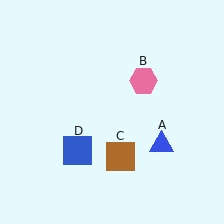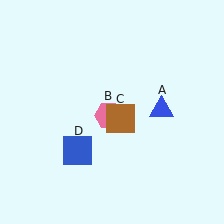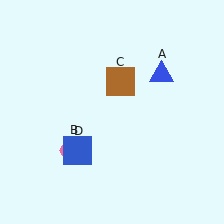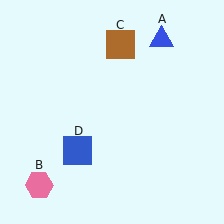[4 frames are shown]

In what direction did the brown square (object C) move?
The brown square (object C) moved up.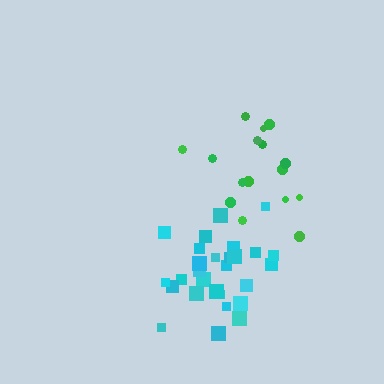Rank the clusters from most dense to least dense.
cyan, green.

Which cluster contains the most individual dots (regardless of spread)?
Cyan (29).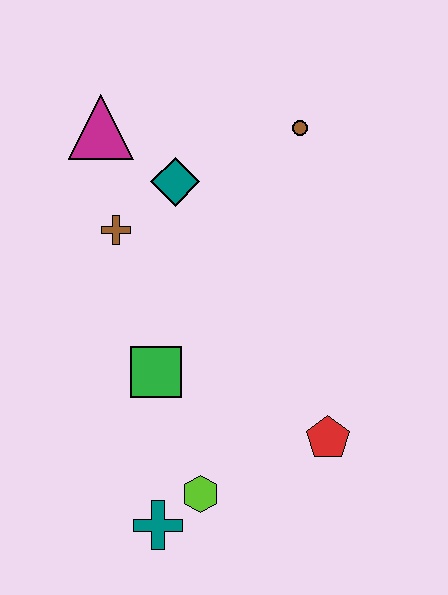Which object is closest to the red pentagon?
The lime hexagon is closest to the red pentagon.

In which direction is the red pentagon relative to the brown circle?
The red pentagon is below the brown circle.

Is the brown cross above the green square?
Yes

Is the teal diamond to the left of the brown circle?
Yes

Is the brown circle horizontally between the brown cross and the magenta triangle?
No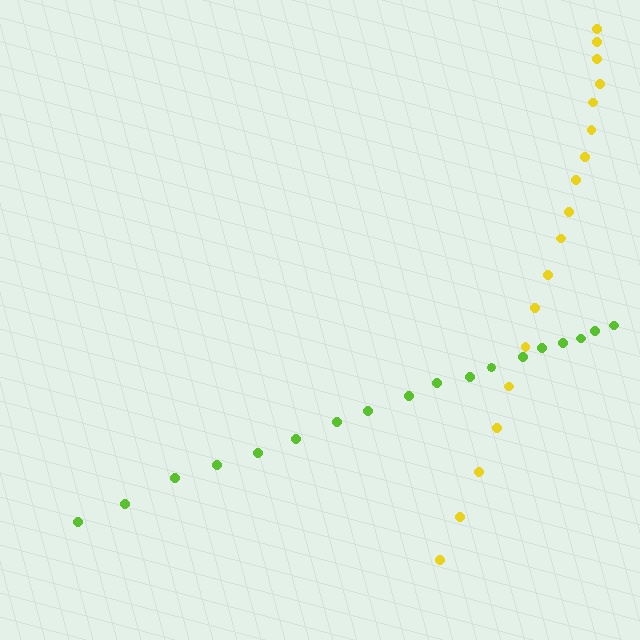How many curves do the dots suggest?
There are 2 distinct paths.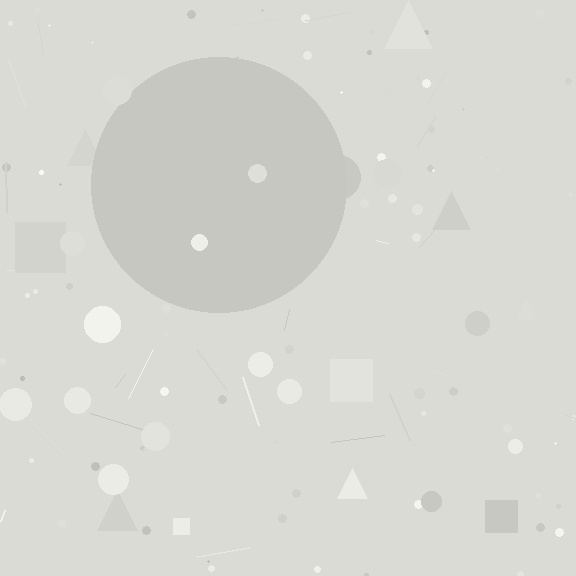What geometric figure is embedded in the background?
A circle is embedded in the background.